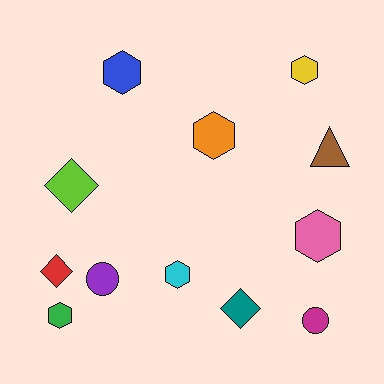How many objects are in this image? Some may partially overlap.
There are 12 objects.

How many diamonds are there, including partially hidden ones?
There are 3 diamonds.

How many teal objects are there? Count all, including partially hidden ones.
There is 1 teal object.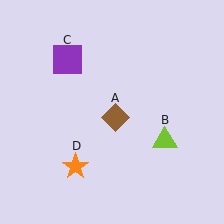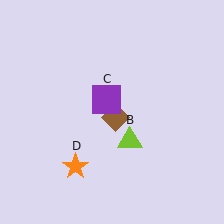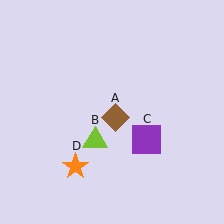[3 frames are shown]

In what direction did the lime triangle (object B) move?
The lime triangle (object B) moved left.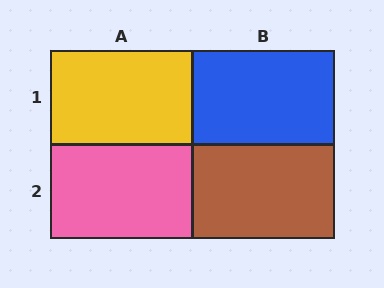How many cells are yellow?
1 cell is yellow.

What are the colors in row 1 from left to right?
Yellow, blue.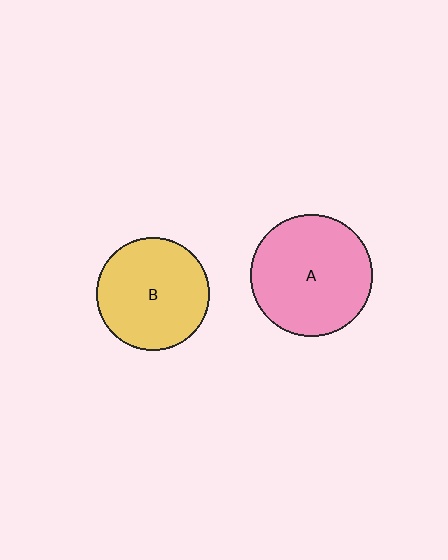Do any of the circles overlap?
No, none of the circles overlap.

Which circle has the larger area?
Circle A (pink).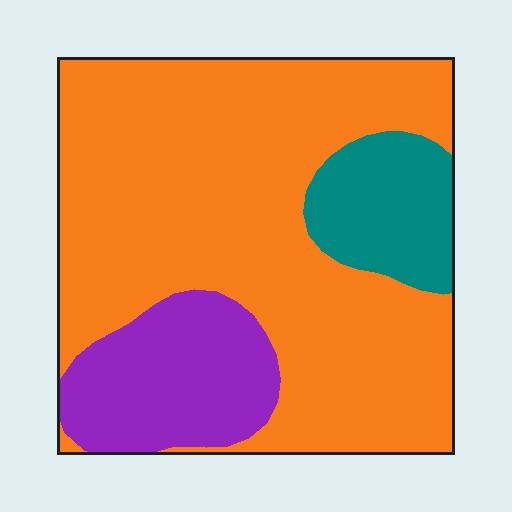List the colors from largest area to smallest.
From largest to smallest: orange, purple, teal.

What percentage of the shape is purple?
Purple takes up between a sixth and a third of the shape.